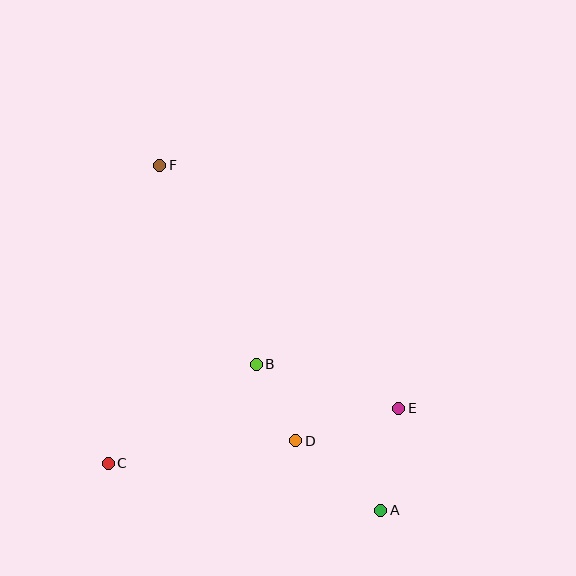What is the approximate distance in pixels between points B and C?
The distance between B and C is approximately 178 pixels.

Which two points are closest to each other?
Points B and D are closest to each other.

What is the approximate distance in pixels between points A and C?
The distance between A and C is approximately 276 pixels.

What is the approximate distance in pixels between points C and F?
The distance between C and F is approximately 302 pixels.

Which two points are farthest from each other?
Points A and F are farthest from each other.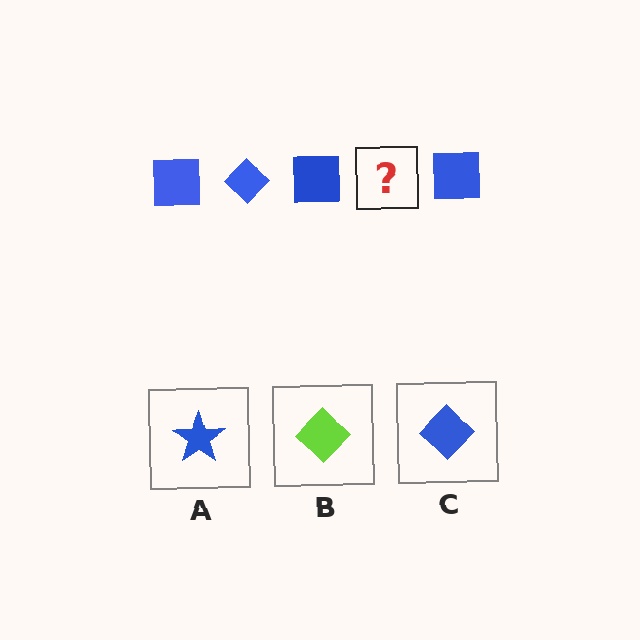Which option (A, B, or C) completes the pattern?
C.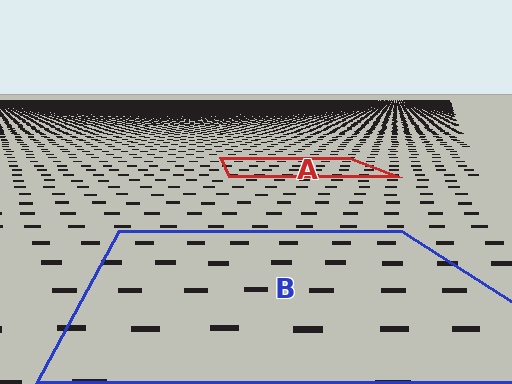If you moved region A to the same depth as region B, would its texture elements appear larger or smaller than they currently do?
They would appear larger. At a closer depth, the same texture elements are projected at a bigger on-screen size.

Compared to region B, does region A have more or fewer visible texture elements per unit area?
Region A has more texture elements per unit area — they are packed more densely because it is farther away.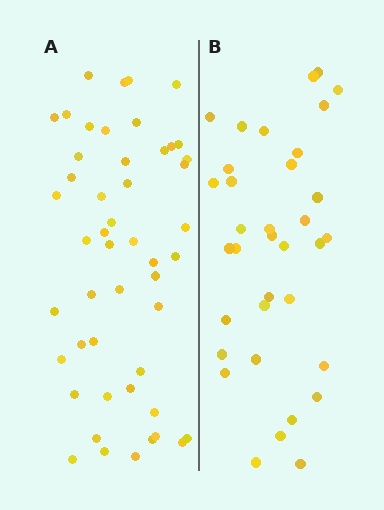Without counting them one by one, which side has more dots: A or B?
Region A (the left region) has more dots.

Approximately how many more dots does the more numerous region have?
Region A has approximately 15 more dots than region B.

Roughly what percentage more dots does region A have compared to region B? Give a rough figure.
About 40% more.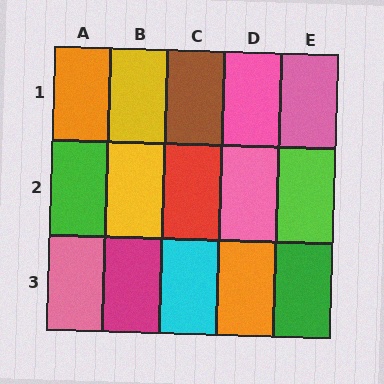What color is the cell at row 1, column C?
Brown.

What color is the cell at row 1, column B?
Yellow.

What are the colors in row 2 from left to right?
Green, yellow, red, pink, lime.